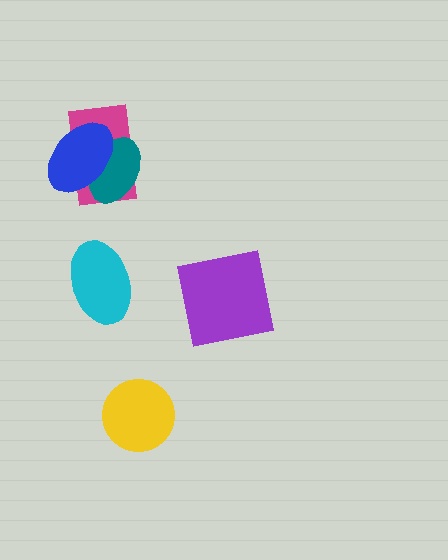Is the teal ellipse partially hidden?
Yes, it is partially covered by another shape.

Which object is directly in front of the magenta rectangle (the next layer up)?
The teal ellipse is directly in front of the magenta rectangle.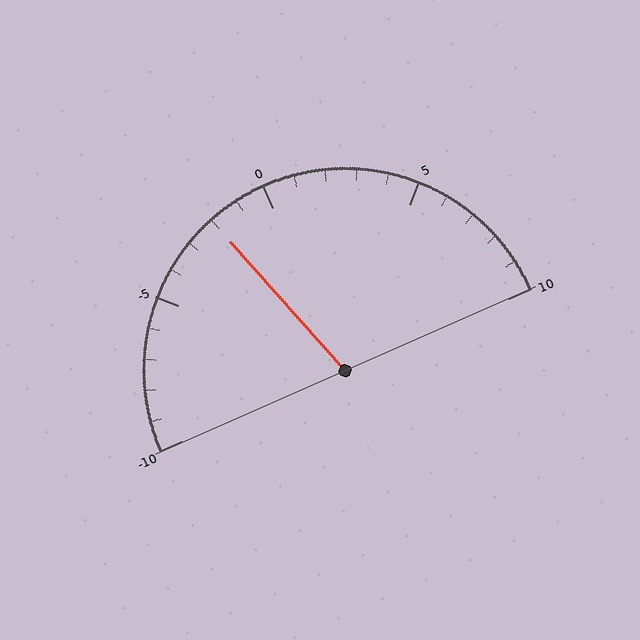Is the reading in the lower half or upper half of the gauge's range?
The reading is in the lower half of the range (-10 to 10).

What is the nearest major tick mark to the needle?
The nearest major tick mark is 0.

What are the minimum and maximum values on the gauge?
The gauge ranges from -10 to 10.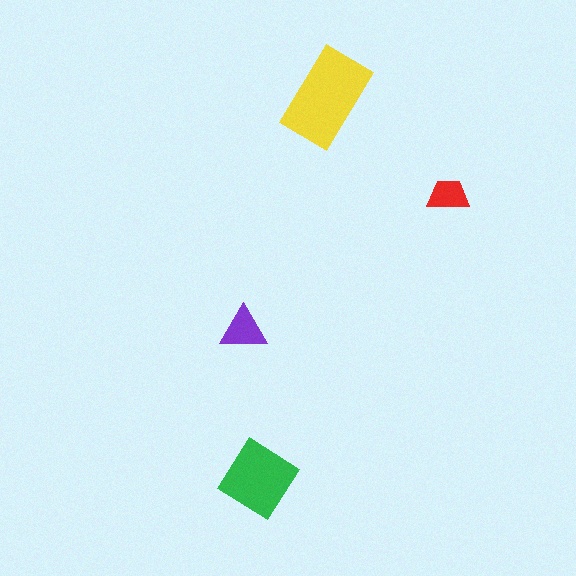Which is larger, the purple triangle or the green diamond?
The green diamond.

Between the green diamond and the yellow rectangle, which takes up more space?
The yellow rectangle.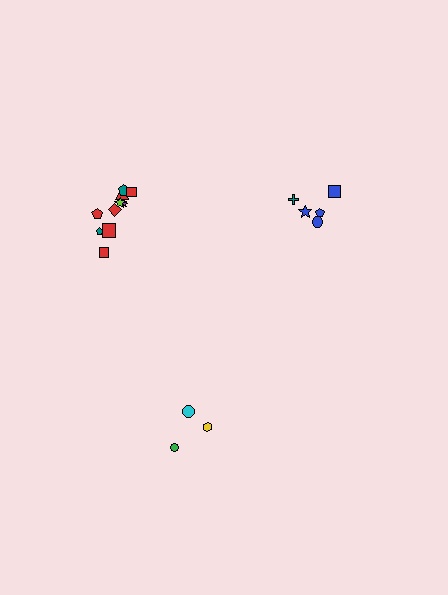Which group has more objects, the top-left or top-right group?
The top-left group.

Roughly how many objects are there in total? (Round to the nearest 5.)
Roughly 20 objects in total.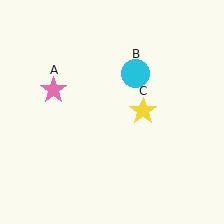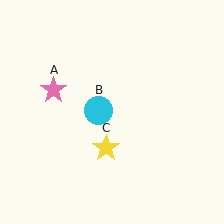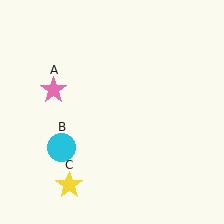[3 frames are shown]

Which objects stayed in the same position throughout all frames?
Pink star (object A) remained stationary.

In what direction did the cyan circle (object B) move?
The cyan circle (object B) moved down and to the left.